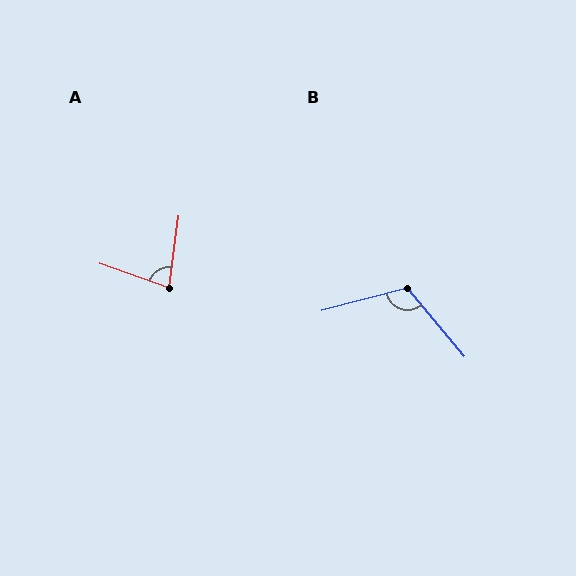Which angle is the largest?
B, at approximately 116 degrees.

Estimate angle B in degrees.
Approximately 116 degrees.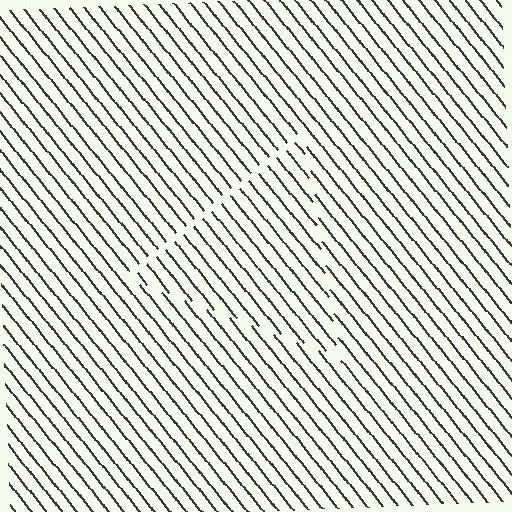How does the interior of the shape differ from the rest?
The interior of the shape contains the same grating, shifted by half a period — the contour is defined by the phase discontinuity where line-ends from the inner and outer gratings abut.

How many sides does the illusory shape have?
3 sides — the line-ends trace a triangle.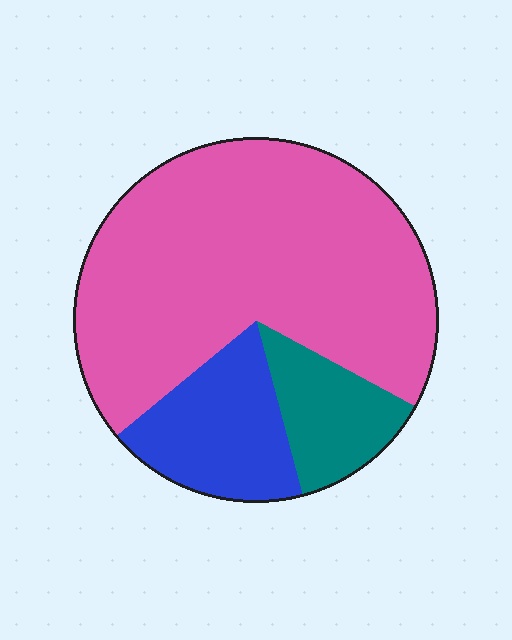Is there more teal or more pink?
Pink.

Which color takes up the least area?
Teal, at roughly 15%.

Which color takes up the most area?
Pink, at roughly 70%.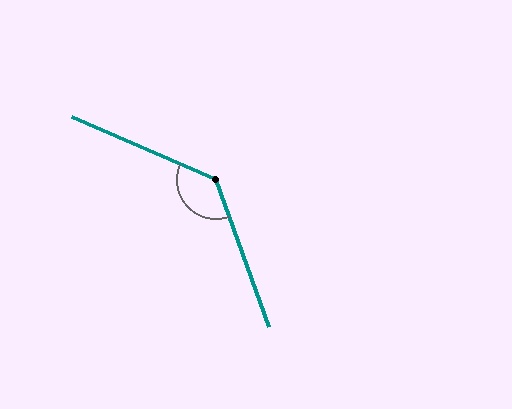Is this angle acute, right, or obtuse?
It is obtuse.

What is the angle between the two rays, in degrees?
Approximately 133 degrees.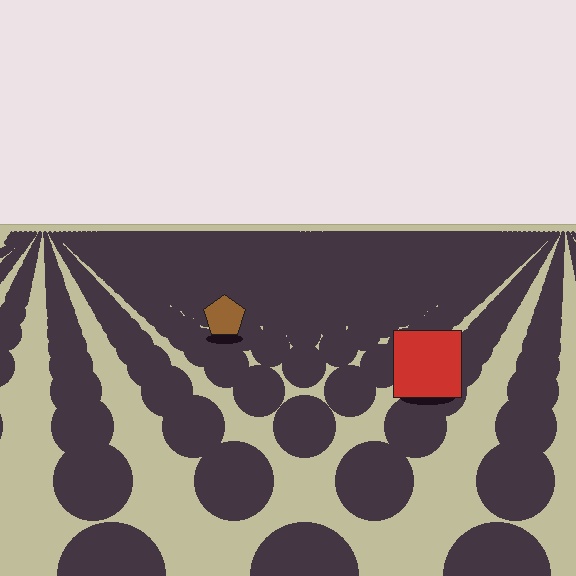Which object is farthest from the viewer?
The brown pentagon is farthest from the viewer. It appears smaller and the ground texture around it is denser.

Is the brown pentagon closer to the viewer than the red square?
No. The red square is closer — you can tell from the texture gradient: the ground texture is coarser near it.